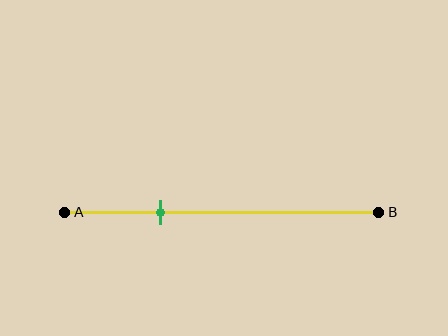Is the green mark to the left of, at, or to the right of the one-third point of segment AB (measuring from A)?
The green mark is approximately at the one-third point of segment AB.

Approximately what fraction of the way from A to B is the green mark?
The green mark is approximately 30% of the way from A to B.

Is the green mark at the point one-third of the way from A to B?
Yes, the mark is approximately at the one-third point.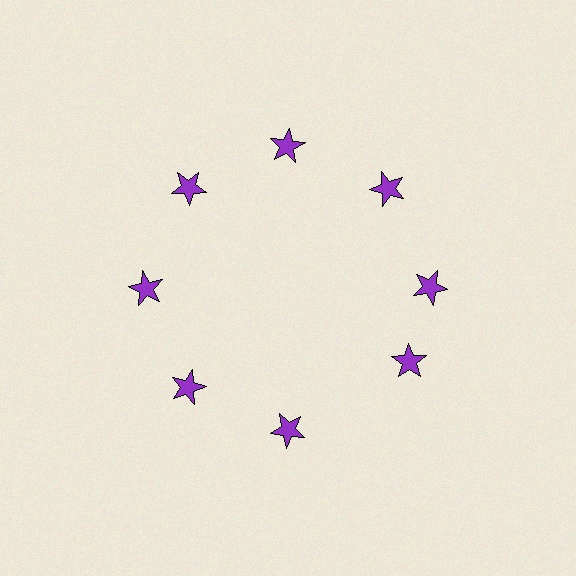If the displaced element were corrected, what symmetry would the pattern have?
It would have 8-fold rotational symmetry — the pattern would map onto itself every 45 degrees.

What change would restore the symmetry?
The symmetry would be restored by rotating it back into even spacing with its neighbors so that all 8 stars sit at equal angles and equal distance from the center.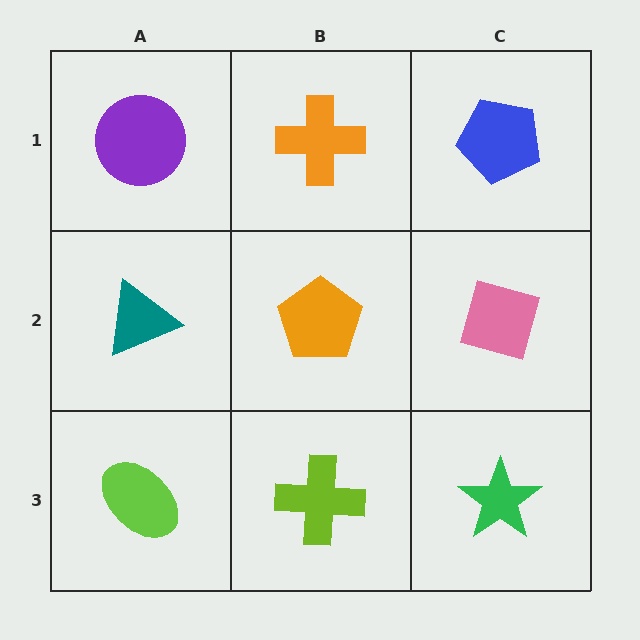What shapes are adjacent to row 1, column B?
An orange pentagon (row 2, column B), a purple circle (row 1, column A), a blue pentagon (row 1, column C).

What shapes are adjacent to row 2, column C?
A blue pentagon (row 1, column C), a green star (row 3, column C), an orange pentagon (row 2, column B).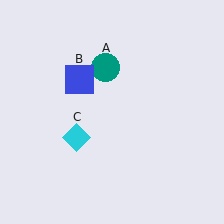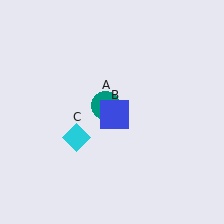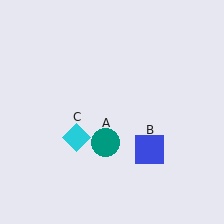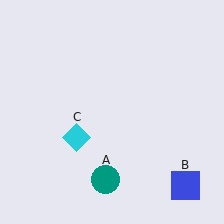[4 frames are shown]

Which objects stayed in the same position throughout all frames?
Cyan diamond (object C) remained stationary.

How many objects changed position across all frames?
2 objects changed position: teal circle (object A), blue square (object B).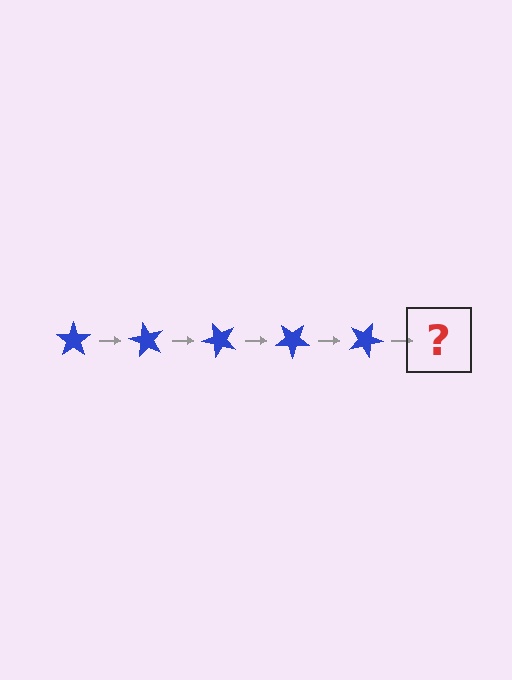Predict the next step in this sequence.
The next step is a blue star rotated 300 degrees.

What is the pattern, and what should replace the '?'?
The pattern is that the star rotates 60 degrees each step. The '?' should be a blue star rotated 300 degrees.